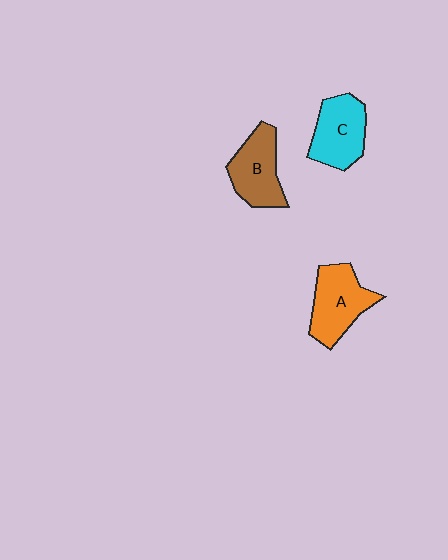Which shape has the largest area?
Shape A (orange).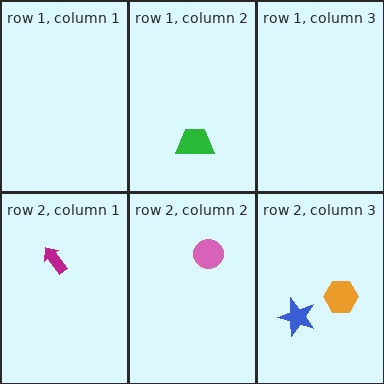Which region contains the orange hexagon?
The row 2, column 3 region.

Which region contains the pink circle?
The row 2, column 2 region.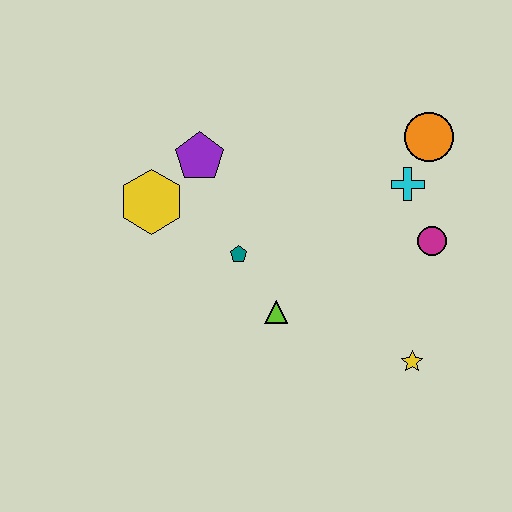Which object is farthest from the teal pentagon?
The orange circle is farthest from the teal pentagon.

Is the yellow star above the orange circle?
No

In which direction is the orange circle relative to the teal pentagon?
The orange circle is to the right of the teal pentagon.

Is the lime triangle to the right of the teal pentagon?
Yes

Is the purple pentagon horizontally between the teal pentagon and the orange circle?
No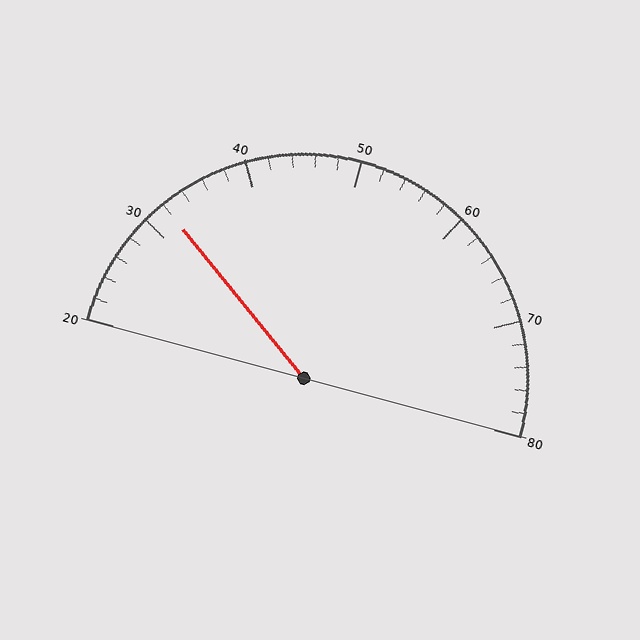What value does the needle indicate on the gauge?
The needle indicates approximately 32.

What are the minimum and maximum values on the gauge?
The gauge ranges from 20 to 80.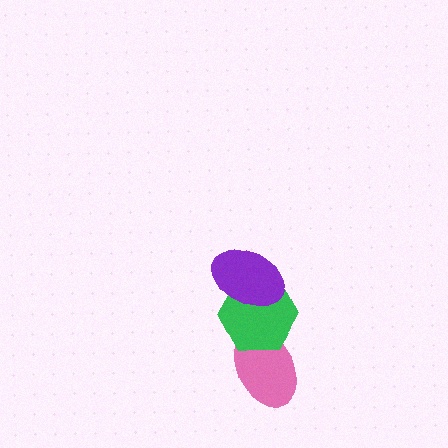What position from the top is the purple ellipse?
The purple ellipse is 1st from the top.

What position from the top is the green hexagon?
The green hexagon is 2nd from the top.